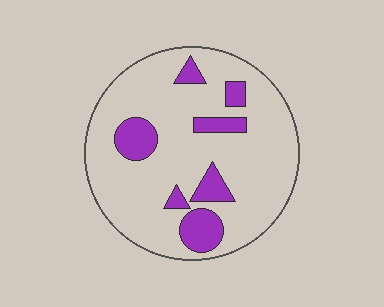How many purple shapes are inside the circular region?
7.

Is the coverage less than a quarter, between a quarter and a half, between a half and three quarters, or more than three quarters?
Less than a quarter.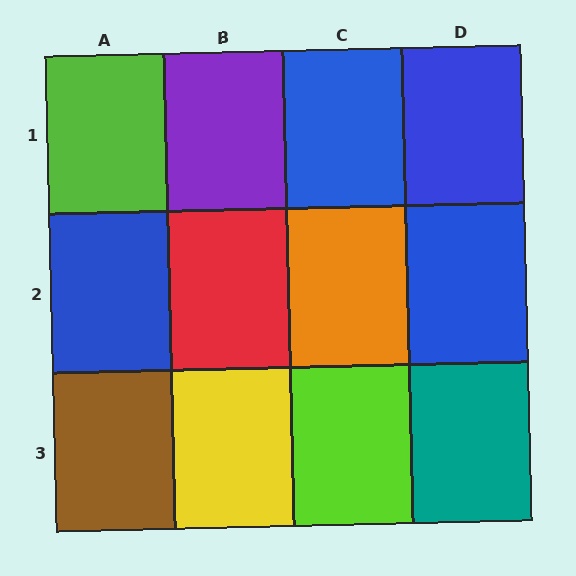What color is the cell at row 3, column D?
Teal.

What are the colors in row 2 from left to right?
Blue, red, orange, blue.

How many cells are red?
1 cell is red.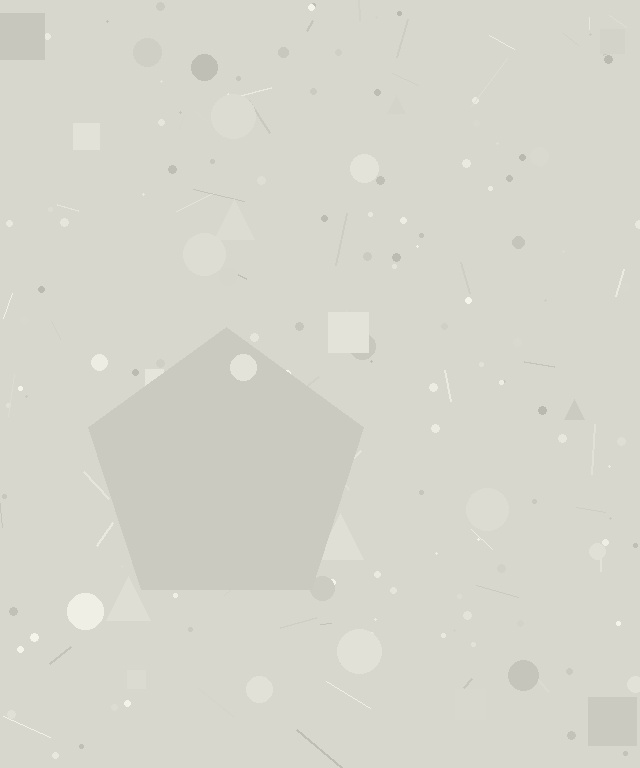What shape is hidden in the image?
A pentagon is hidden in the image.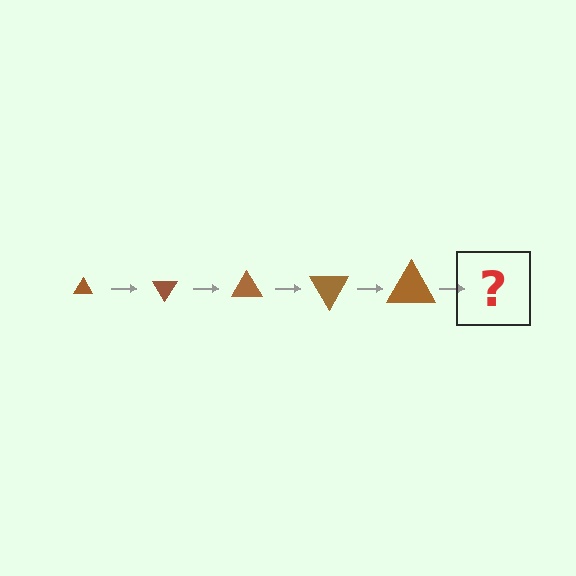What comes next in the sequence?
The next element should be a triangle, larger than the previous one and rotated 300 degrees from the start.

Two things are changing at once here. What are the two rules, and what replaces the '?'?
The two rules are that the triangle grows larger each step and it rotates 60 degrees each step. The '?' should be a triangle, larger than the previous one and rotated 300 degrees from the start.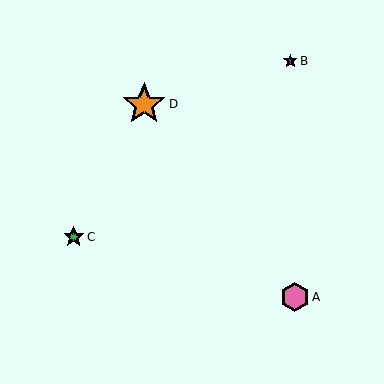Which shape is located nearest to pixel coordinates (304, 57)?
The purple star (labeled B) at (290, 61) is nearest to that location.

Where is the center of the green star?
The center of the green star is at (74, 237).